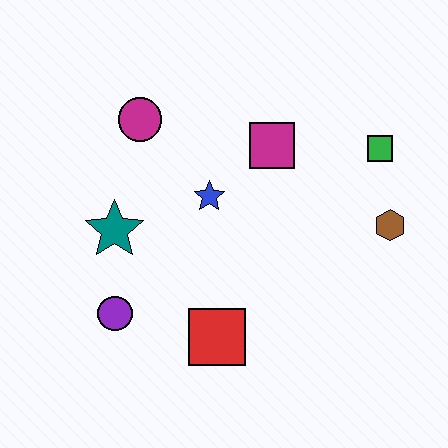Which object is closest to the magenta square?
The blue star is closest to the magenta square.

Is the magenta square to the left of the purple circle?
No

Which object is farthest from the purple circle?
The green square is farthest from the purple circle.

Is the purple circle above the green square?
No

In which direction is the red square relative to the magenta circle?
The red square is below the magenta circle.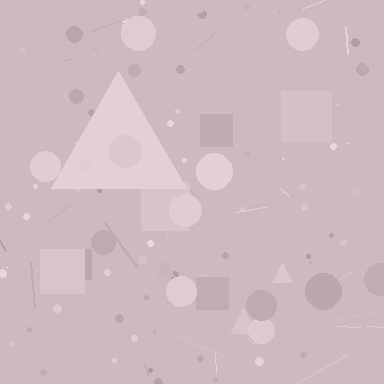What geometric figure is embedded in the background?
A triangle is embedded in the background.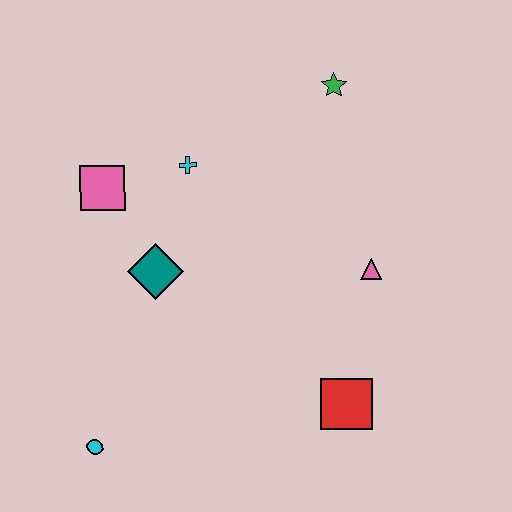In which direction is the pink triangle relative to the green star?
The pink triangle is below the green star.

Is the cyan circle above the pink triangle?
No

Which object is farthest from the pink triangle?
The cyan circle is farthest from the pink triangle.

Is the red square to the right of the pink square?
Yes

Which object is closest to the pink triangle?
The red square is closest to the pink triangle.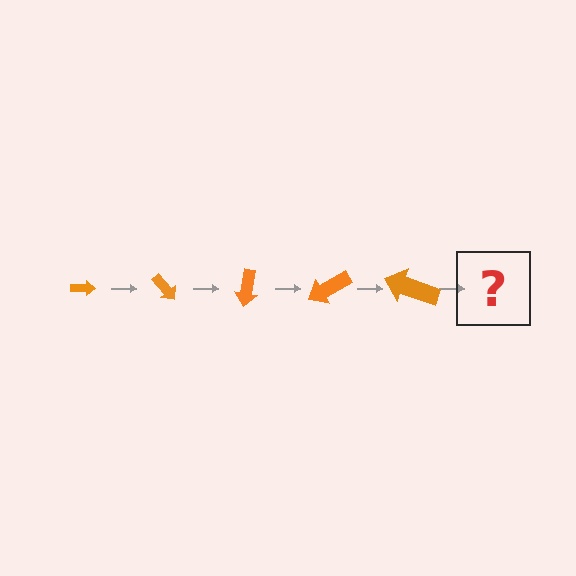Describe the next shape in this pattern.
It should be an arrow, larger than the previous one and rotated 250 degrees from the start.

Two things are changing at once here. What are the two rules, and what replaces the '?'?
The two rules are that the arrow grows larger each step and it rotates 50 degrees each step. The '?' should be an arrow, larger than the previous one and rotated 250 degrees from the start.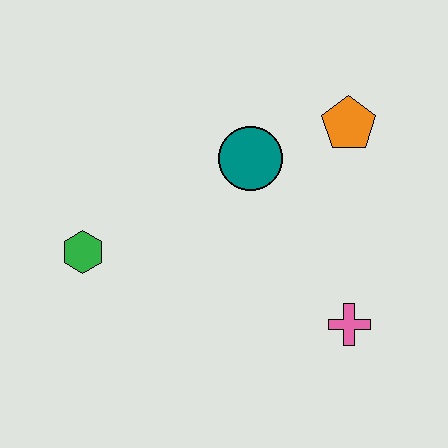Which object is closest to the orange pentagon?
The teal circle is closest to the orange pentagon.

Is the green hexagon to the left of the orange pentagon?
Yes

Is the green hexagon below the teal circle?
Yes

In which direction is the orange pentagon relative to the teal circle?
The orange pentagon is to the right of the teal circle.